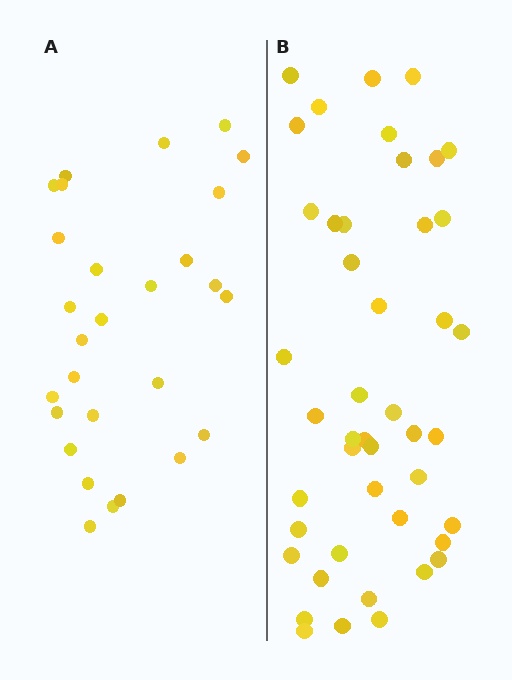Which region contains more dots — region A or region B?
Region B (the right region) has more dots.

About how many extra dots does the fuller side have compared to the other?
Region B has approximately 15 more dots than region A.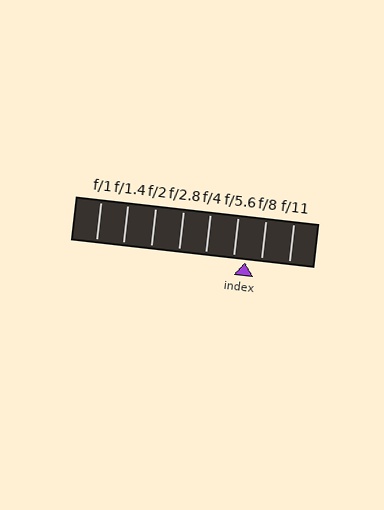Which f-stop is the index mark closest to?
The index mark is closest to f/5.6.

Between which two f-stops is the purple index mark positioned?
The index mark is between f/5.6 and f/8.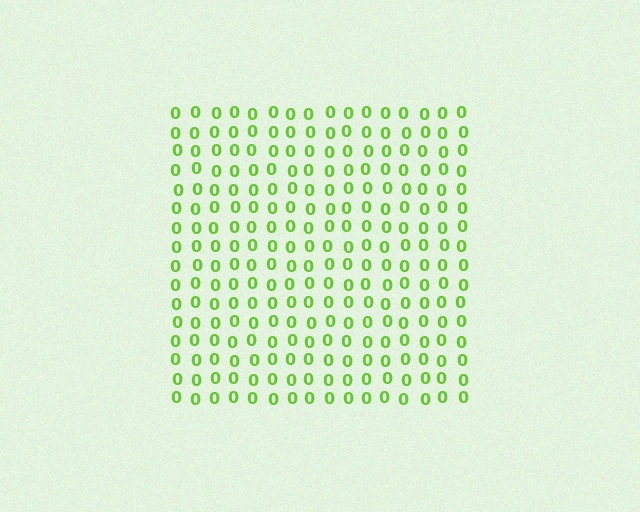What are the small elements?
The small elements are digit 0's.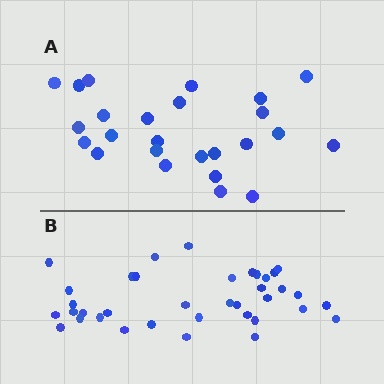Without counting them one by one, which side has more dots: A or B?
Region B (the bottom region) has more dots.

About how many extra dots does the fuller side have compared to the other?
Region B has roughly 12 or so more dots than region A.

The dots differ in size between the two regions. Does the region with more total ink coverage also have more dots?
No. Region A has more total ink coverage because its dots are larger, but region B actually contains more individual dots. Total area can be misleading — the number of items is what matters here.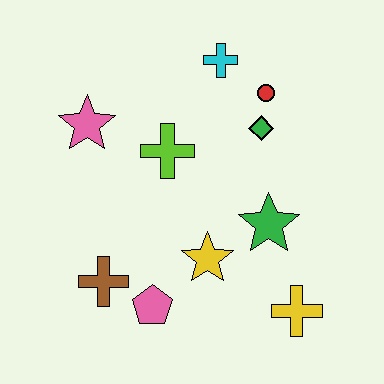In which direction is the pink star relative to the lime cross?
The pink star is to the left of the lime cross.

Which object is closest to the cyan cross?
The red circle is closest to the cyan cross.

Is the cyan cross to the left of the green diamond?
Yes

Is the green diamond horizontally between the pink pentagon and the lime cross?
No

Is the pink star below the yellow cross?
No